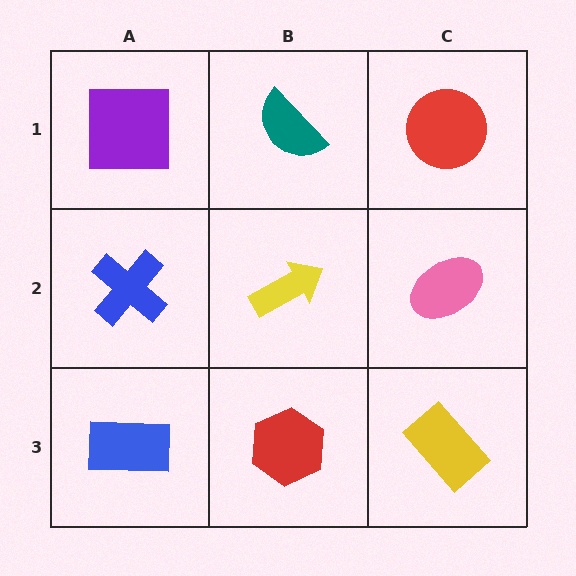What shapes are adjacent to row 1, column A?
A blue cross (row 2, column A), a teal semicircle (row 1, column B).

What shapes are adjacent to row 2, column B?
A teal semicircle (row 1, column B), a red hexagon (row 3, column B), a blue cross (row 2, column A), a pink ellipse (row 2, column C).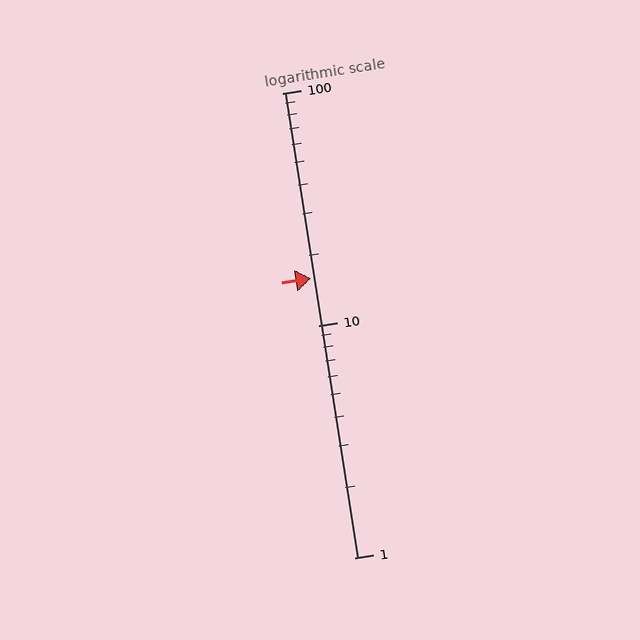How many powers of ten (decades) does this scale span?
The scale spans 2 decades, from 1 to 100.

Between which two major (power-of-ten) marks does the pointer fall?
The pointer is between 10 and 100.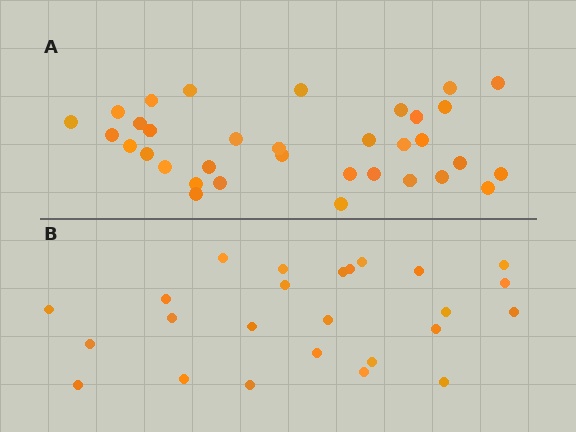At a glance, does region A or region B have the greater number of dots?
Region A (the top region) has more dots.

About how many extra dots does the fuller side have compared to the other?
Region A has roughly 8 or so more dots than region B.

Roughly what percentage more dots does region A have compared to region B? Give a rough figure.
About 35% more.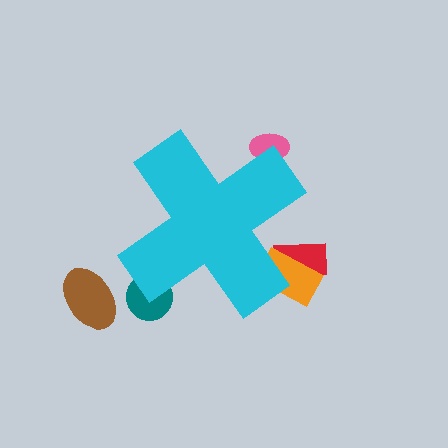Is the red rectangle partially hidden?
Yes, the red rectangle is partially hidden behind the cyan cross.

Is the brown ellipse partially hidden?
No, the brown ellipse is fully visible.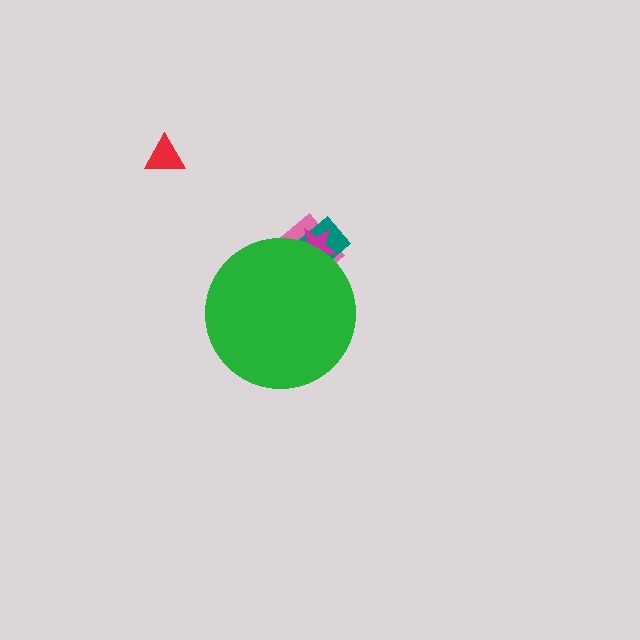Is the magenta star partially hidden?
Yes, the magenta star is partially hidden behind the green circle.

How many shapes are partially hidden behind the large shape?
3 shapes are partially hidden.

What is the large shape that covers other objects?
A green circle.